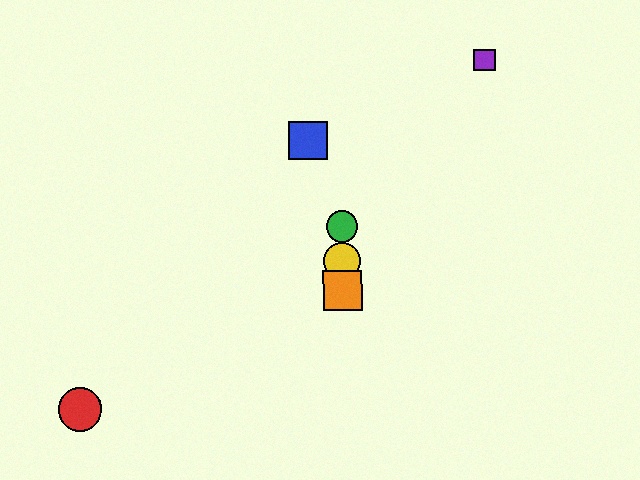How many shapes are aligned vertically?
3 shapes (the green circle, the yellow circle, the orange square) are aligned vertically.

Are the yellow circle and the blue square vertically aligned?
No, the yellow circle is at x≈342 and the blue square is at x≈308.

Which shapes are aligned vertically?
The green circle, the yellow circle, the orange square are aligned vertically.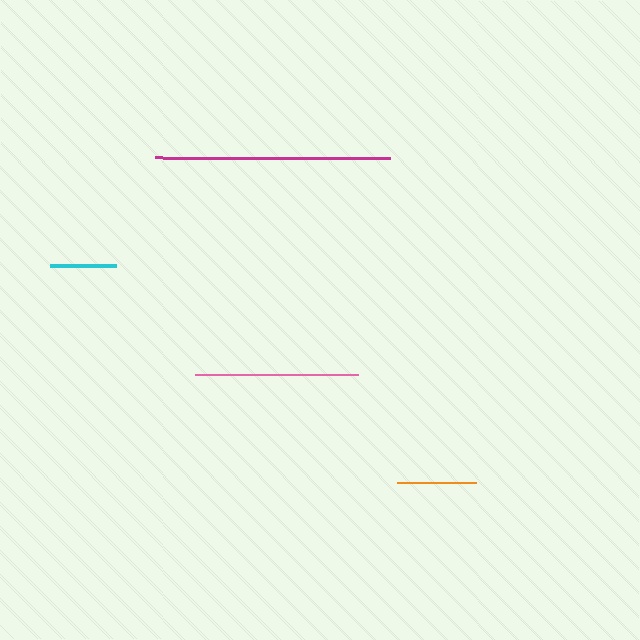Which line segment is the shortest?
The cyan line is the shortest at approximately 65 pixels.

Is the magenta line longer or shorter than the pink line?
The magenta line is longer than the pink line.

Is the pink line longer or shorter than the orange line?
The pink line is longer than the orange line.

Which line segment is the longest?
The magenta line is the longest at approximately 236 pixels.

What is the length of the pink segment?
The pink segment is approximately 163 pixels long.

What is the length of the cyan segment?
The cyan segment is approximately 65 pixels long.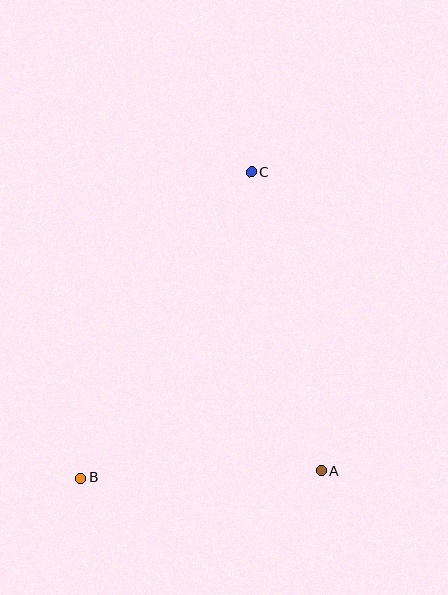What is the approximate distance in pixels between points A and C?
The distance between A and C is approximately 307 pixels.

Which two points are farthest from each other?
Points B and C are farthest from each other.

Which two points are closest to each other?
Points A and B are closest to each other.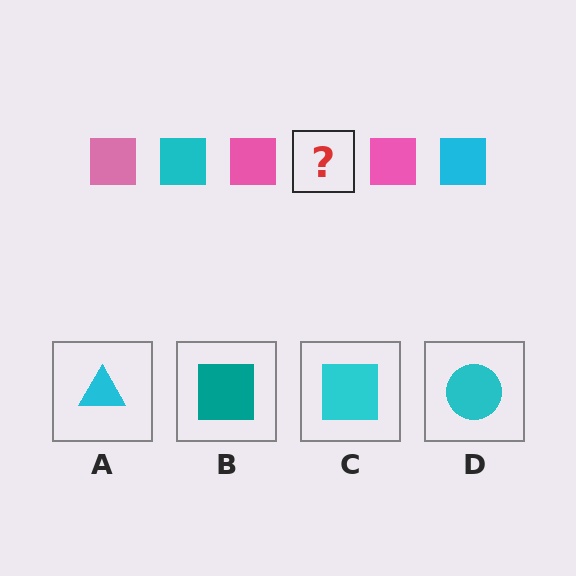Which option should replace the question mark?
Option C.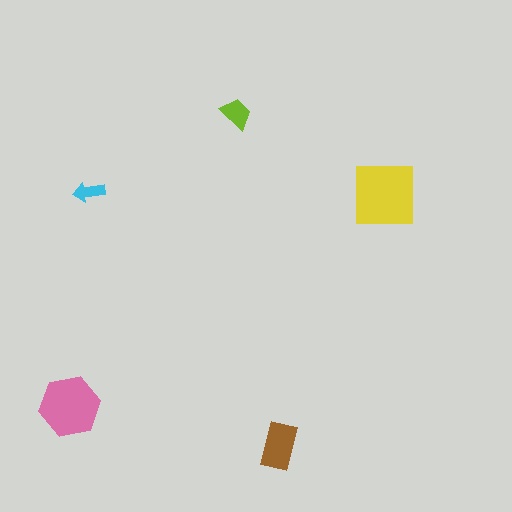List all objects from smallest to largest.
The cyan arrow, the lime trapezoid, the brown rectangle, the pink hexagon, the yellow square.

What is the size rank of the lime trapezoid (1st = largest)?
4th.